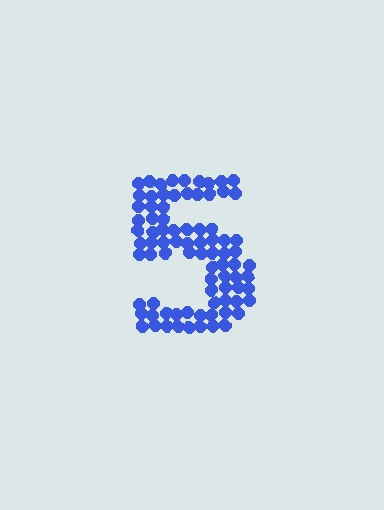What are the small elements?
The small elements are circles.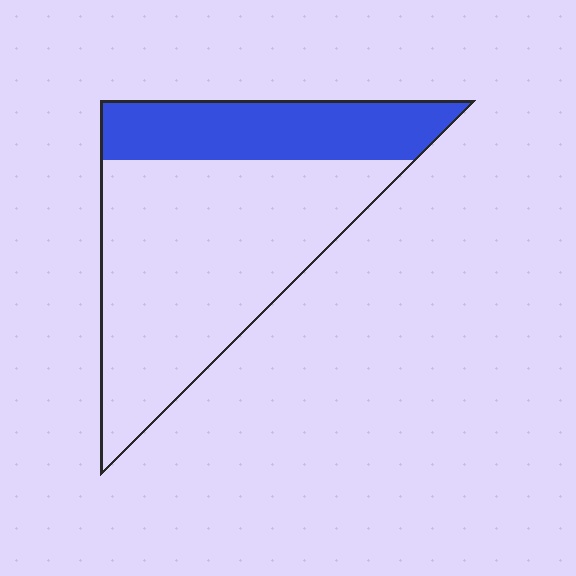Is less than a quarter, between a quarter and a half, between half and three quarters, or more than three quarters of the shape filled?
Between a quarter and a half.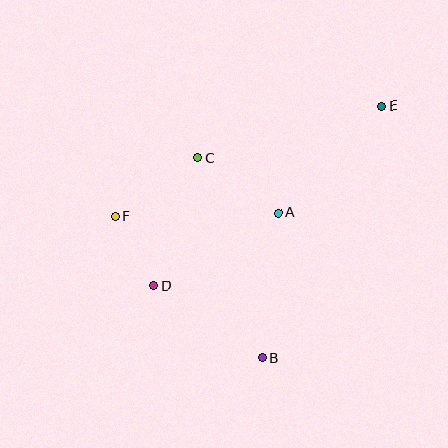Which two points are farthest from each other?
Points D and E are farthest from each other.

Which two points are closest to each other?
Points D and F are closest to each other.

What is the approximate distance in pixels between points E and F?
The distance between E and F is approximately 289 pixels.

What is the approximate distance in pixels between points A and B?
The distance between A and B is approximately 145 pixels.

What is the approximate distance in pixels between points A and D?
The distance between A and D is approximately 144 pixels.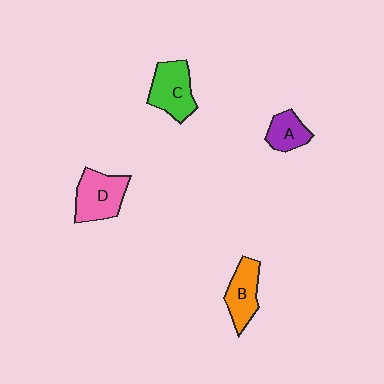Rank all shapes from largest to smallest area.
From largest to smallest: D (pink), C (green), B (orange), A (purple).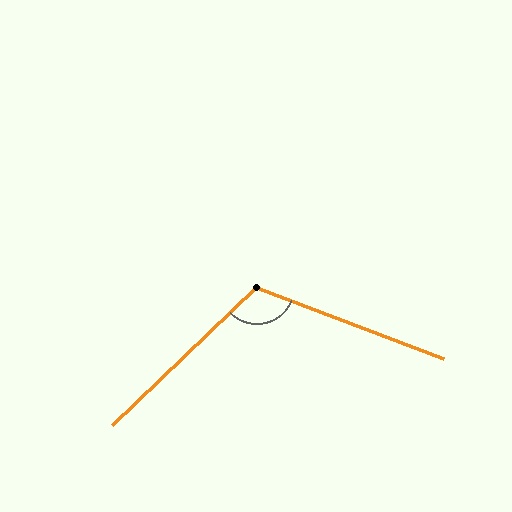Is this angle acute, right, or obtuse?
It is obtuse.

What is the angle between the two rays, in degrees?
Approximately 115 degrees.